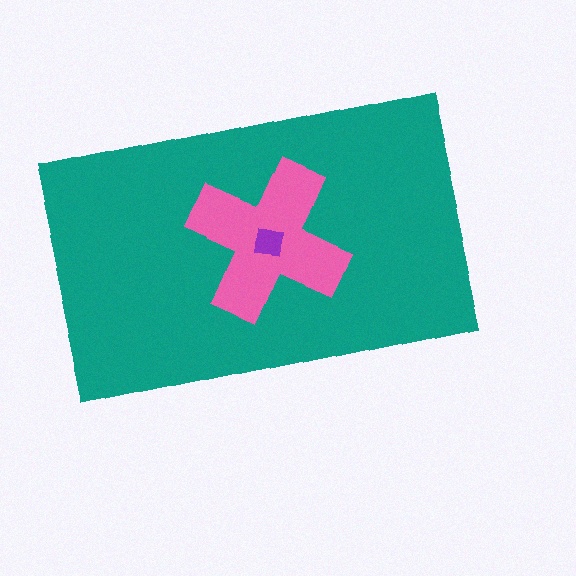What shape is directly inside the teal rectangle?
The pink cross.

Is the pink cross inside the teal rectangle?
Yes.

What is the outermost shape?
The teal rectangle.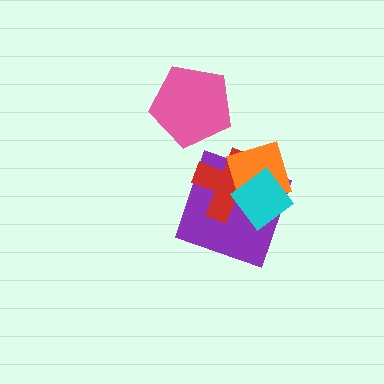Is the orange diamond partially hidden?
Yes, it is partially covered by another shape.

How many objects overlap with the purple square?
3 objects overlap with the purple square.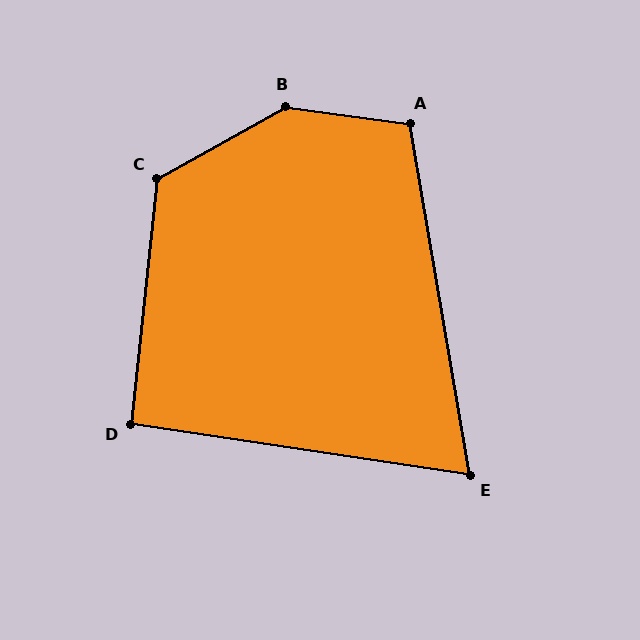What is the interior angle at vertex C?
Approximately 125 degrees (obtuse).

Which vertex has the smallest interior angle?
E, at approximately 72 degrees.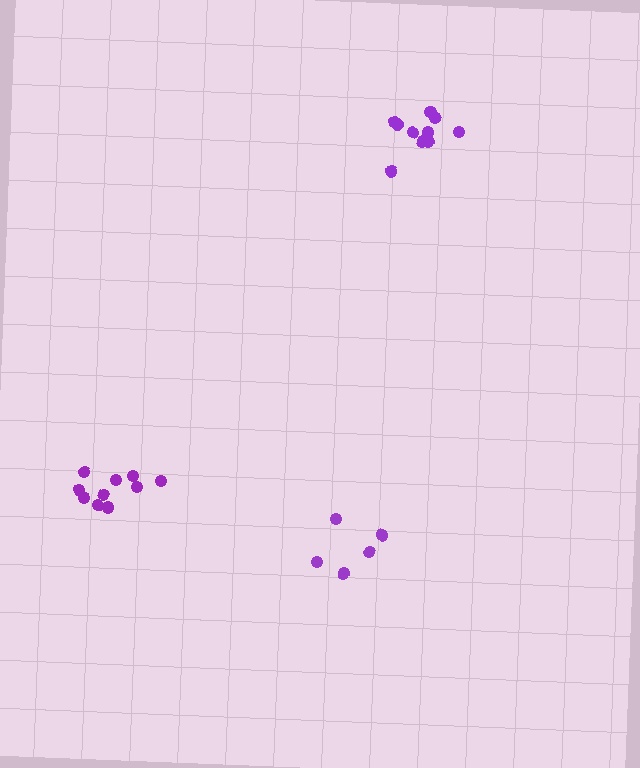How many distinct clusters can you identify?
There are 3 distinct clusters.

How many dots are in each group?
Group 1: 5 dots, Group 2: 10 dots, Group 3: 10 dots (25 total).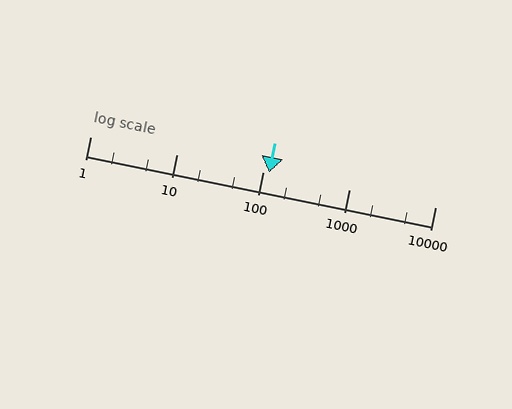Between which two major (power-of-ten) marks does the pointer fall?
The pointer is between 100 and 1000.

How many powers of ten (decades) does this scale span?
The scale spans 4 decades, from 1 to 10000.